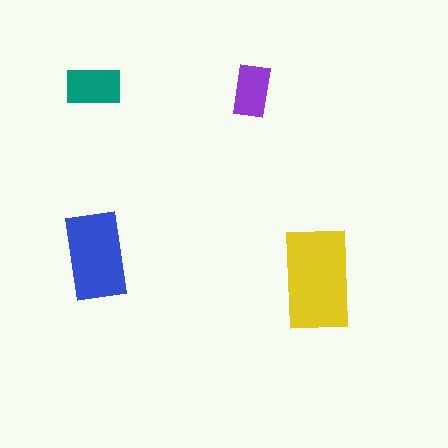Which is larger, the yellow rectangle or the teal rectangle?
The yellow one.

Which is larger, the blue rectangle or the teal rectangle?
The blue one.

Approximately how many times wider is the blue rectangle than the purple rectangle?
About 1.5 times wider.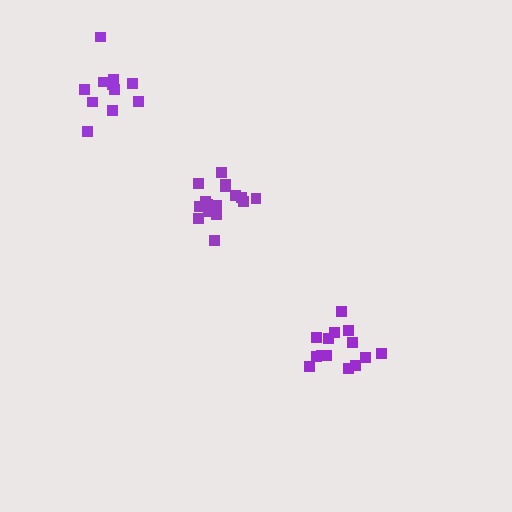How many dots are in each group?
Group 1: 14 dots, Group 2: 11 dots, Group 3: 16 dots (41 total).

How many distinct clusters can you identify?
There are 3 distinct clusters.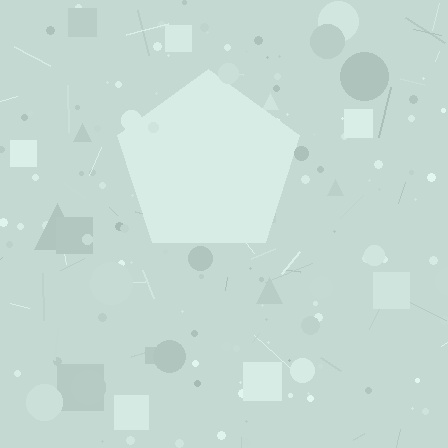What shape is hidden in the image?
A pentagon is hidden in the image.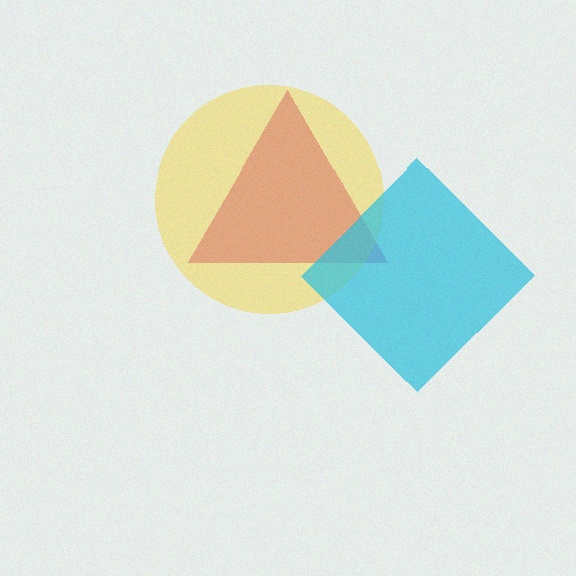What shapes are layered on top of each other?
The layered shapes are: a magenta triangle, a yellow circle, a cyan diamond.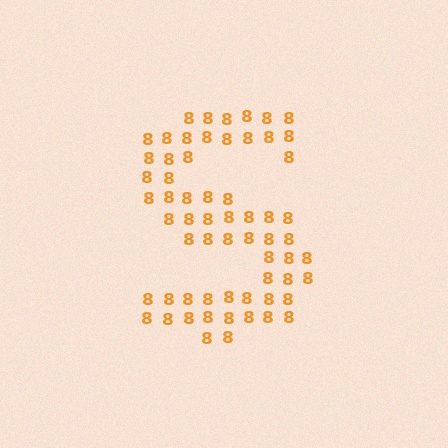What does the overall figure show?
The overall figure shows the letter S.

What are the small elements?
The small elements are digit 8's.